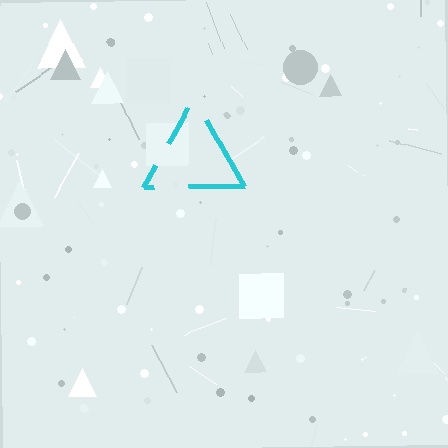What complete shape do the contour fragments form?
The contour fragments form a triangle.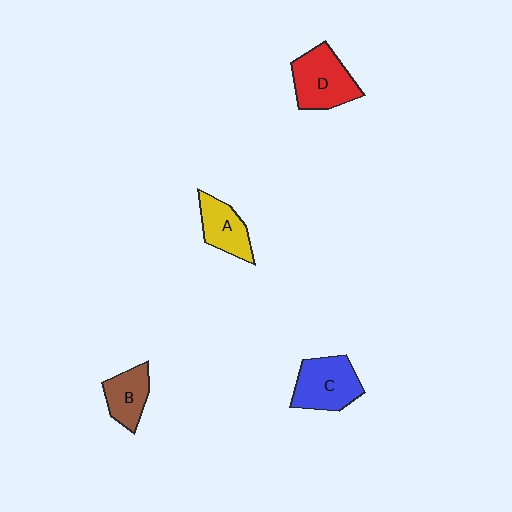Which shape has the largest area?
Shape D (red).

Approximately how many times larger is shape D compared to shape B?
Approximately 1.5 times.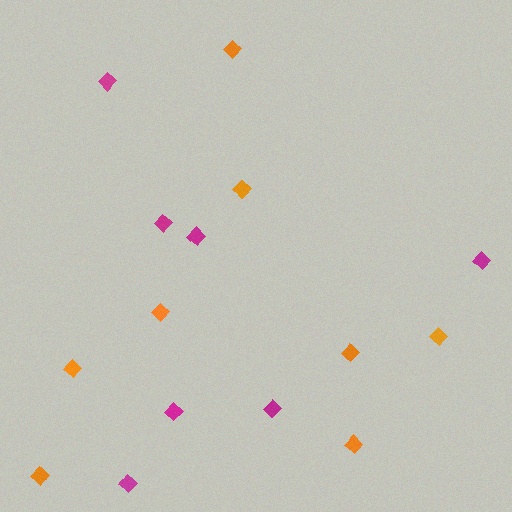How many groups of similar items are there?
There are 2 groups: one group of orange diamonds (8) and one group of magenta diamonds (7).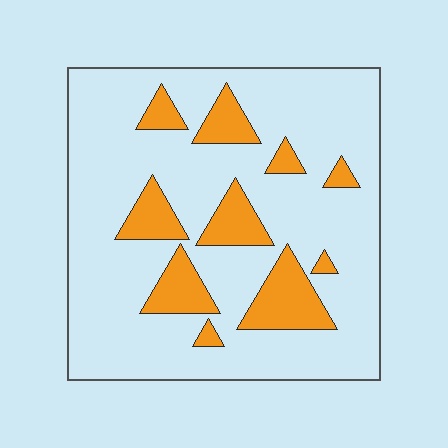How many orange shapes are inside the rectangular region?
10.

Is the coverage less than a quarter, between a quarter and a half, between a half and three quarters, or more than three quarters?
Less than a quarter.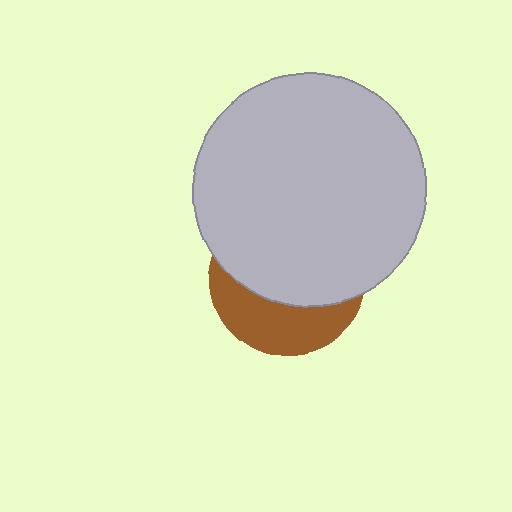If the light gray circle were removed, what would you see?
You would see the complete brown circle.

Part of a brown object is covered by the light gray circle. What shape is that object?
It is a circle.